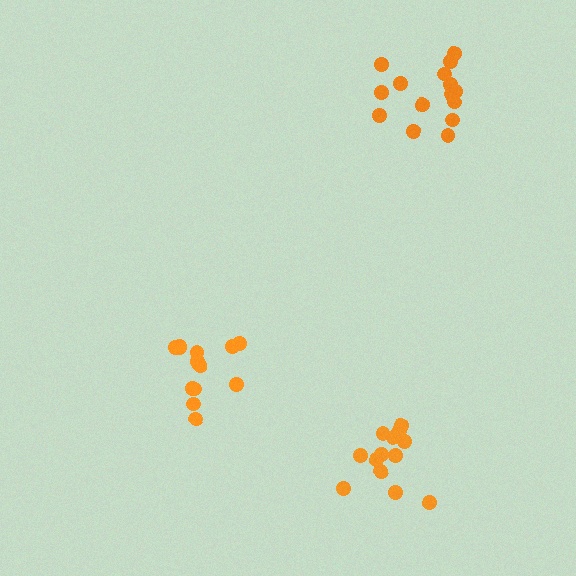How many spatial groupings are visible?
There are 3 spatial groupings.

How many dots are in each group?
Group 1: 13 dots, Group 2: 13 dots, Group 3: 16 dots (42 total).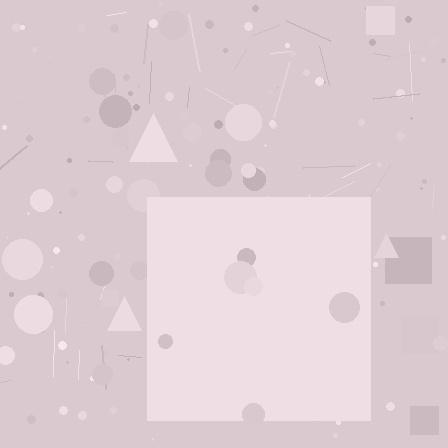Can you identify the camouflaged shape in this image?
The camouflaged shape is a square.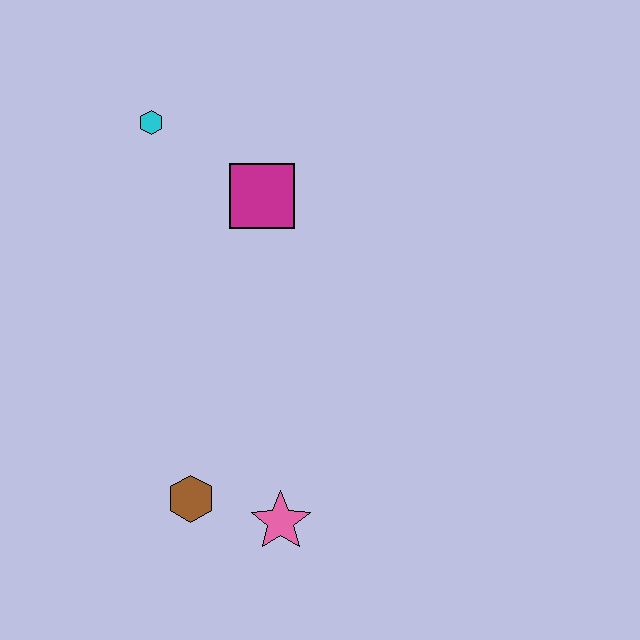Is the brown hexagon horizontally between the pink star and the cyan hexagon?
Yes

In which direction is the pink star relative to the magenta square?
The pink star is below the magenta square.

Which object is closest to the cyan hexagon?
The magenta square is closest to the cyan hexagon.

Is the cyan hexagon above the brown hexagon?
Yes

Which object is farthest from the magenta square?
The pink star is farthest from the magenta square.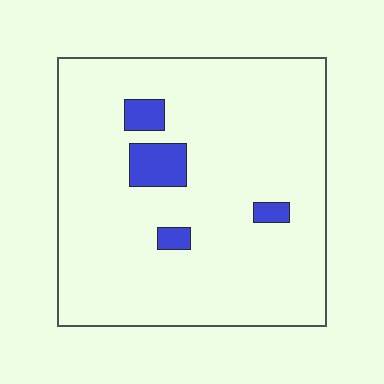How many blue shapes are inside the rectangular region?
4.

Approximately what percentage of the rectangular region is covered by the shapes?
Approximately 5%.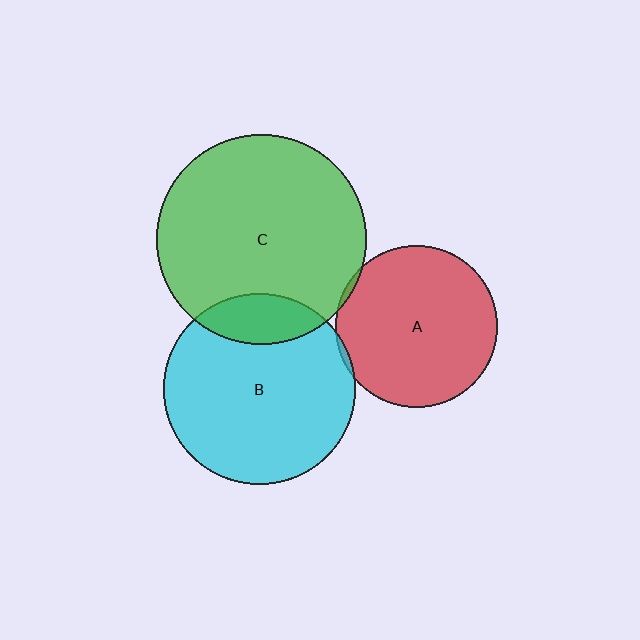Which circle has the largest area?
Circle C (green).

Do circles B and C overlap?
Yes.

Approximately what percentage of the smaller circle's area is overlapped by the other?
Approximately 15%.